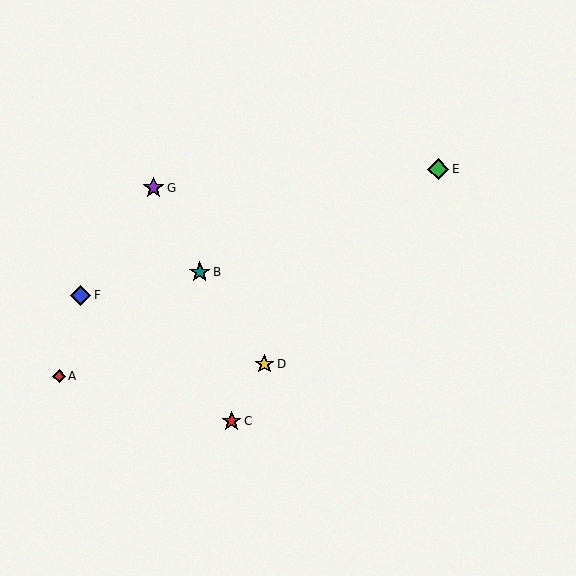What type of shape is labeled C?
Shape C is a red star.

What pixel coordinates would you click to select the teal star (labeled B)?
Click at (200, 272) to select the teal star B.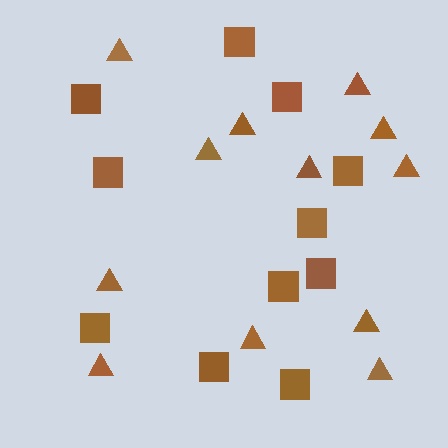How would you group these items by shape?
There are 2 groups: one group of squares (11) and one group of triangles (12).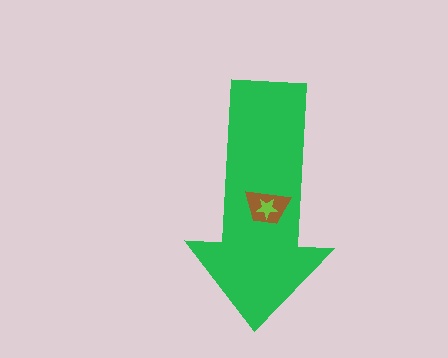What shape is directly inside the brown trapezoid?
The lime star.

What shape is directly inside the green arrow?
The brown trapezoid.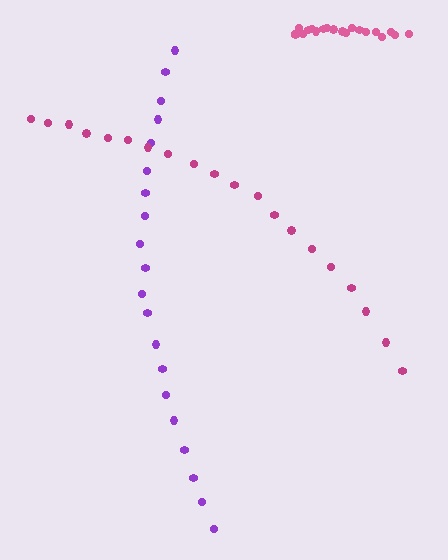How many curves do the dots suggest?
There are 3 distinct paths.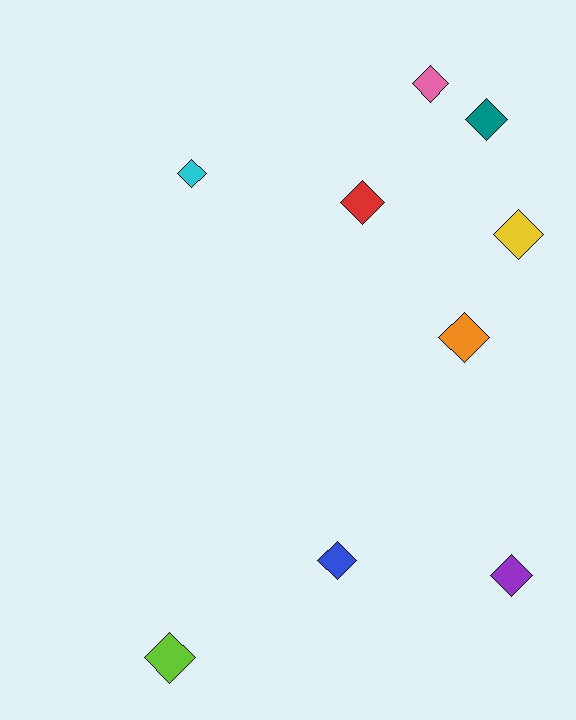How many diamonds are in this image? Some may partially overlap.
There are 9 diamonds.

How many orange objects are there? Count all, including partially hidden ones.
There is 1 orange object.